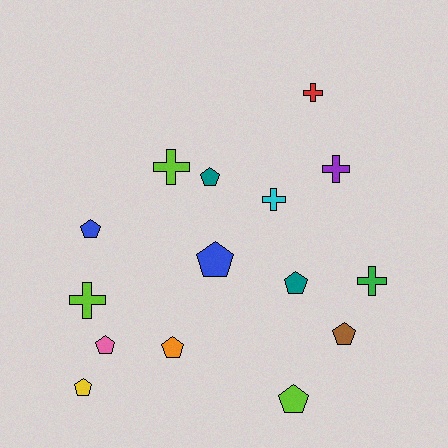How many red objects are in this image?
There is 1 red object.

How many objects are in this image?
There are 15 objects.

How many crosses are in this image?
There are 6 crosses.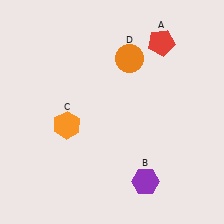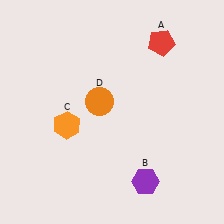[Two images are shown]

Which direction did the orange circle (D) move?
The orange circle (D) moved down.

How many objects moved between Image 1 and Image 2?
1 object moved between the two images.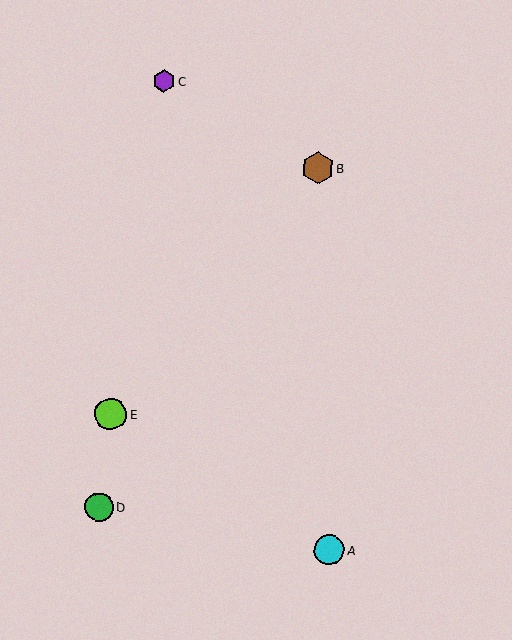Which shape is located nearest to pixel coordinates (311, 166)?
The brown hexagon (labeled B) at (318, 168) is nearest to that location.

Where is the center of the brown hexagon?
The center of the brown hexagon is at (318, 168).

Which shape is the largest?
The brown hexagon (labeled B) is the largest.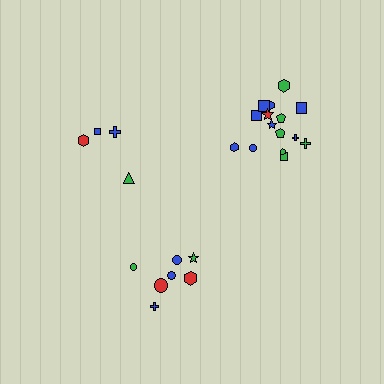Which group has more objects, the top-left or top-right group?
The top-right group.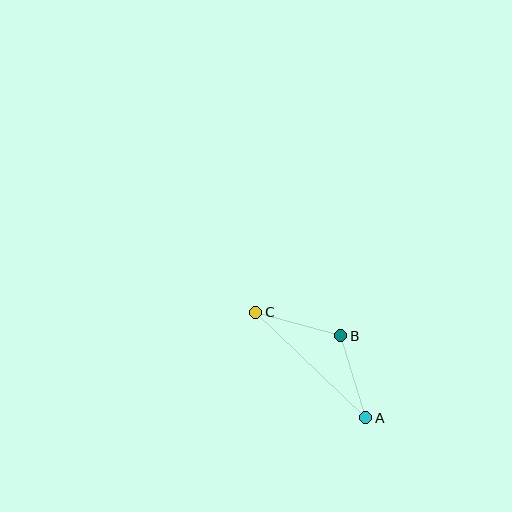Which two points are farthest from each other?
Points A and C are farthest from each other.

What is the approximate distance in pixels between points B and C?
The distance between B and C is approximately 88 pixels.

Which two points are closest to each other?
Points A and B are closest to each other.